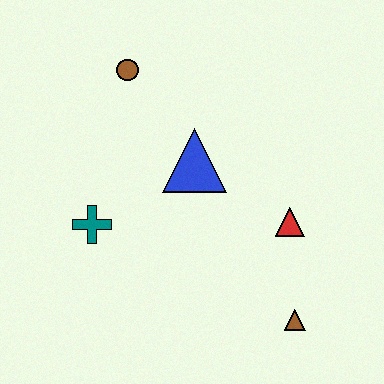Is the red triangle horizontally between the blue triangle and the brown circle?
No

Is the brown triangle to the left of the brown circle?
No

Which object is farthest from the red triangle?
The brown circle is farthest from the red triangle.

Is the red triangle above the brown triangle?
Yes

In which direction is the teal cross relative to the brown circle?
The teal cross is below the brown circle.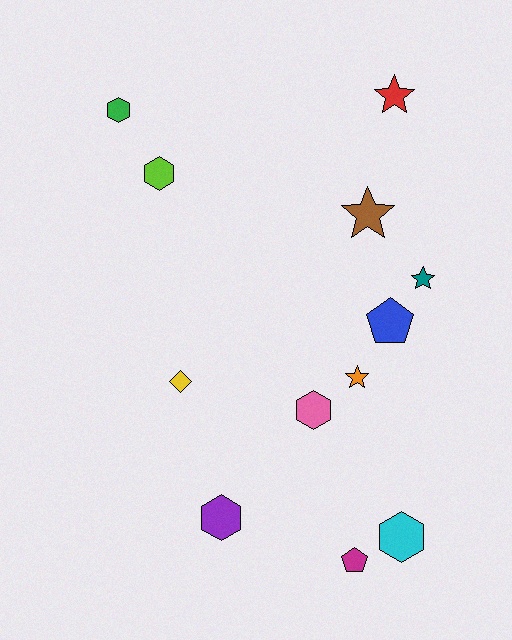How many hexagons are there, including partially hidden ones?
There are 5 hexagons.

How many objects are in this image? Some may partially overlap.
There are 12 objects.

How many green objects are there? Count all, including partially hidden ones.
There is 1 green object.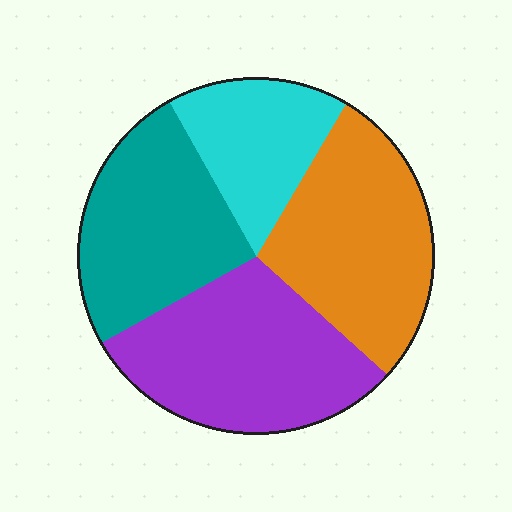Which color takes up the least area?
Cyan, at roughly 15%.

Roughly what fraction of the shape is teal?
Teal covers around 25% of the shape.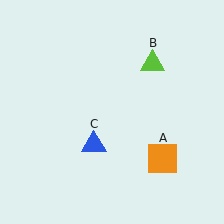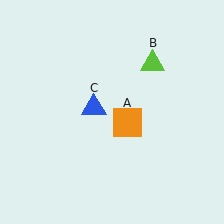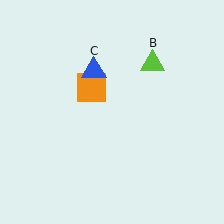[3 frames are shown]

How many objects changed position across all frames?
2 objects changed position: orange square (object A), blue triangle (object C).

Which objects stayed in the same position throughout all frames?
Lime triangle (object B) remained stationary.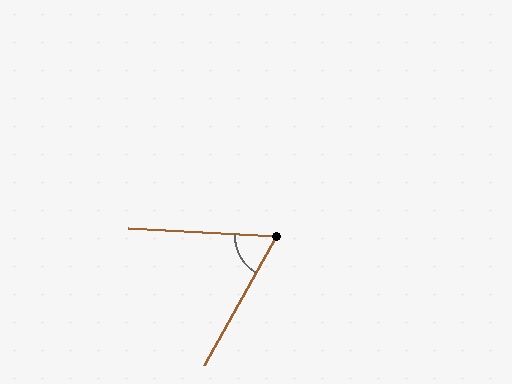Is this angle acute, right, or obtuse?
It is acute.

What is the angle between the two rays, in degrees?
Approximately 64 degrees.